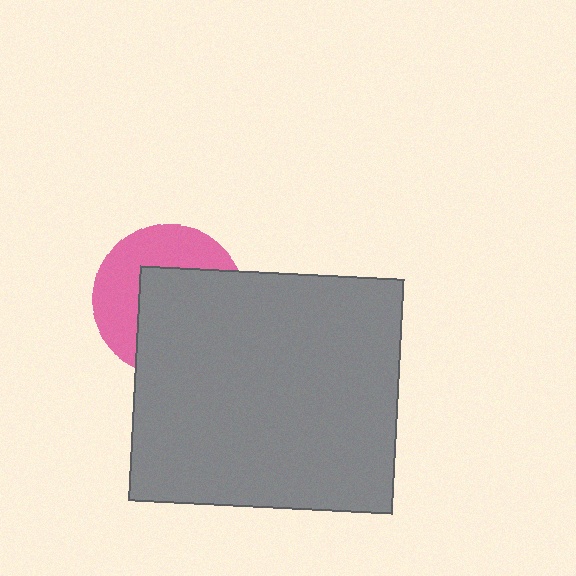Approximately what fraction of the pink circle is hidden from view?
Roughly 55% of the pink circle is hidden behind the gray rectangle.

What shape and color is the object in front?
The object in front is a gray rectangle.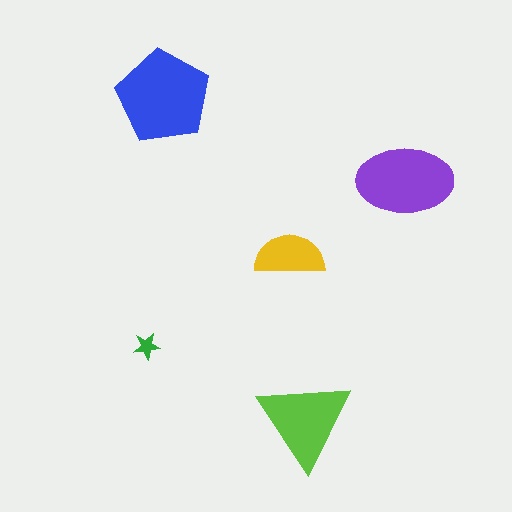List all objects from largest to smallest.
The blue pentagon, the purple ellipse, the lime triangle, the yellow semicircle, the green star.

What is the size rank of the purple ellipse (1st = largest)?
2nd.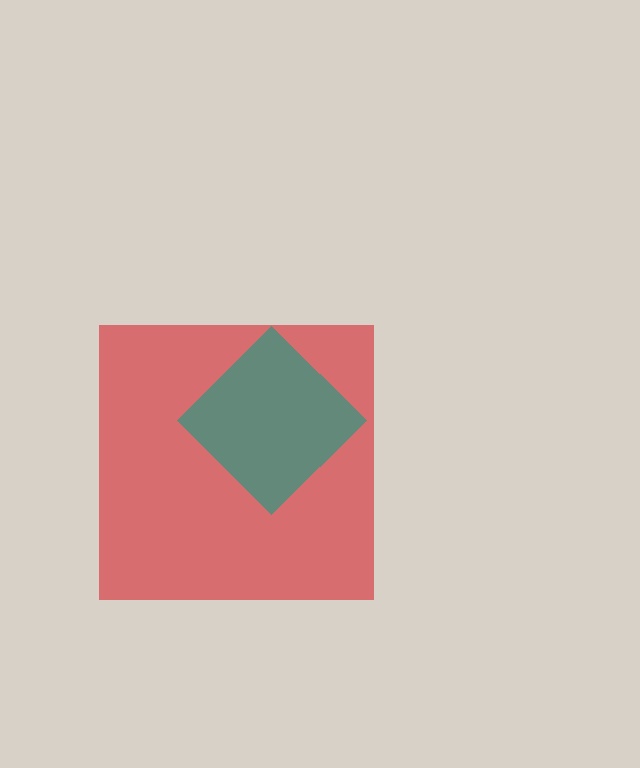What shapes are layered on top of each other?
The layered shapes are: a red square, a teal diamond.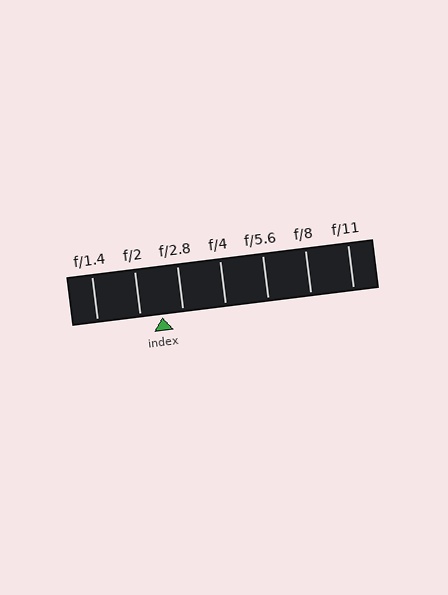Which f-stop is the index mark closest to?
The index mark is closest to f/2.8.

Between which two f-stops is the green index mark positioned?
The index mark is between f/2 and f/2.8.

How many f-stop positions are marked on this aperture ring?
There are 7 f-stop positions marked.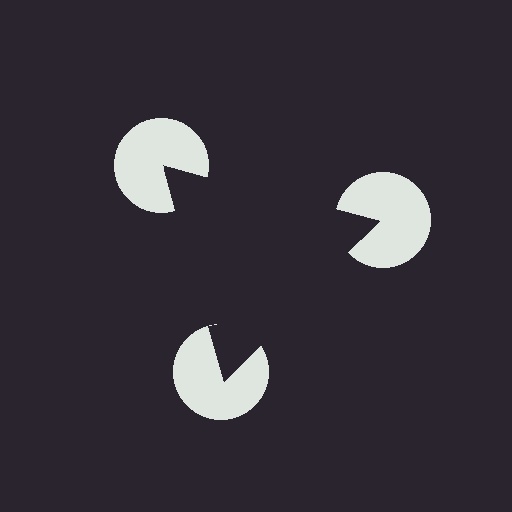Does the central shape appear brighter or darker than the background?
It typically appears slightly darker than the background, even though no actual brightness change is drawn.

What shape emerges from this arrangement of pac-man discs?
An illusory triangle — its edges are inferred from the aligned wedge cuts in the pac-man discs, not physically drawn.